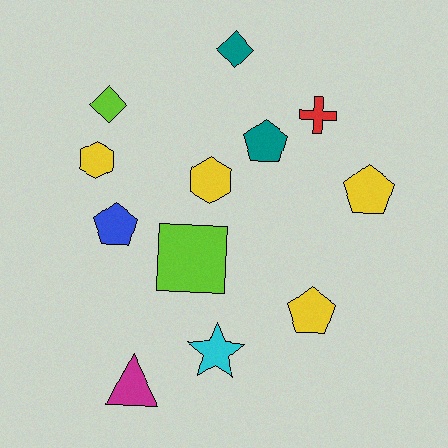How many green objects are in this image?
There are no green objects.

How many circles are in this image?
There are no circles.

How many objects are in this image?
There are 12 objects.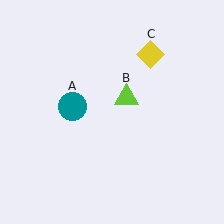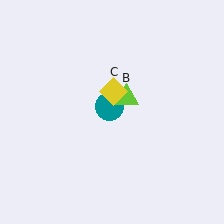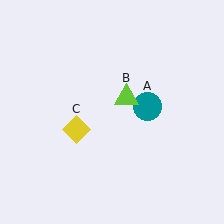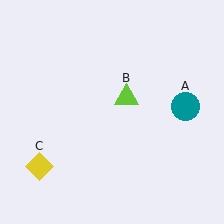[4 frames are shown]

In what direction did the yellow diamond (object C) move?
The yellow diamond (object C) moved down and to the left.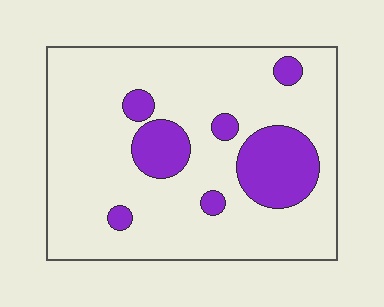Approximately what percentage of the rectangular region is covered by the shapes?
Approximately 20%.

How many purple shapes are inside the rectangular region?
7.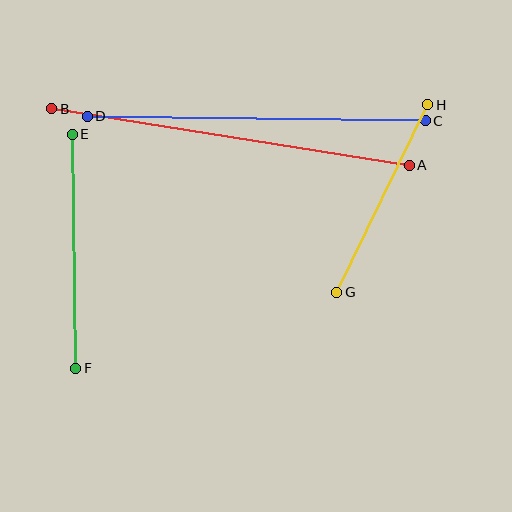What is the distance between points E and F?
The distance is approximately 234 pixels.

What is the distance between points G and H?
The distance is approximately 208 pixels.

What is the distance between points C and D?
The distance is approximately 338 pixels.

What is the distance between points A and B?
The distance is approximately 362 pixels.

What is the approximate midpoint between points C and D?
The midpoint is at approximately (256, 119) pixels.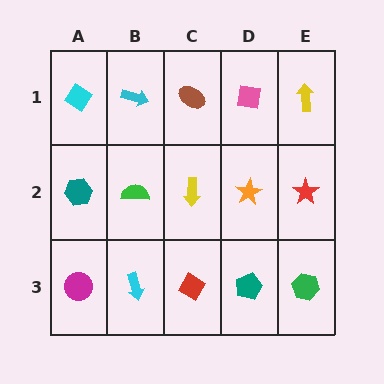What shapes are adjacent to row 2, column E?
A yellow arrow (row 1, column E), a green hexagon (row 3, column E), an orange star (row 2, column D).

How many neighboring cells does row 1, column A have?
2.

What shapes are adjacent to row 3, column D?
An orange star (row 2, column D), a red diamond (row 3, column C), a green hexagon (row 3, column E).